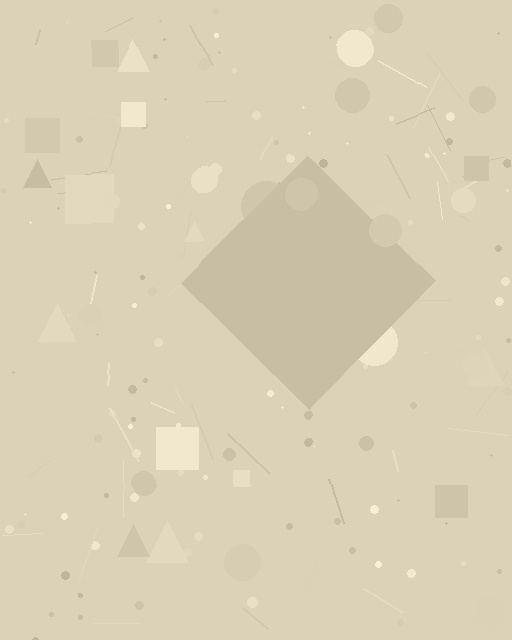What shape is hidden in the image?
A diamond is hidden in the image.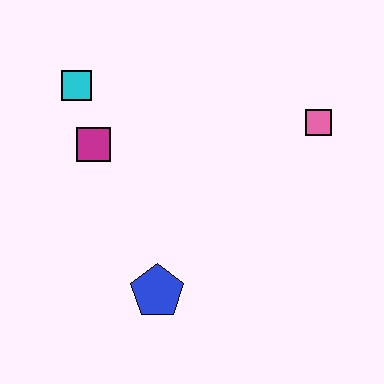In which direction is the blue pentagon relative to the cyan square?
The blue pentagon is below the cyan square.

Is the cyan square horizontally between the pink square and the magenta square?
No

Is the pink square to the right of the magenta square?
Yes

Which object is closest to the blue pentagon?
The magenta square is closest to the blue pentagon.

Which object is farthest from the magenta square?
The pink square is farthest from the magenta square.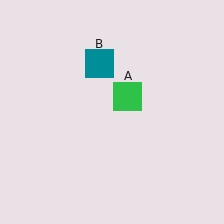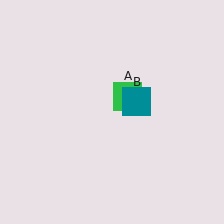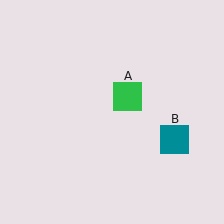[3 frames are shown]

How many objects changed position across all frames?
1 object changed position: teal square (object B).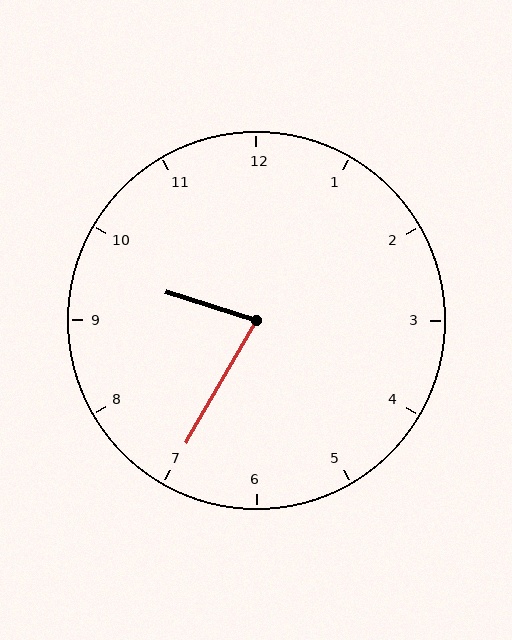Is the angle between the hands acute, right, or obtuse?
It is acute.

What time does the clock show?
9:35.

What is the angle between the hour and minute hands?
Approximately 78 degrees.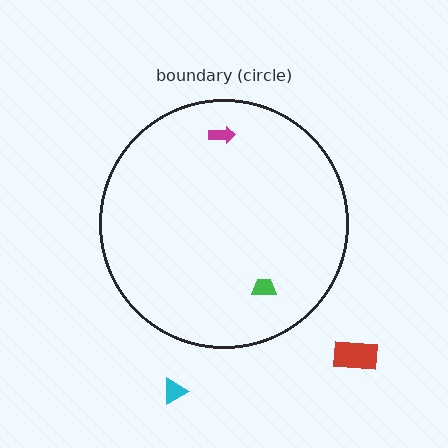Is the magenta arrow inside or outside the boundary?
Inside.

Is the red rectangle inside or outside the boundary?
Outside.